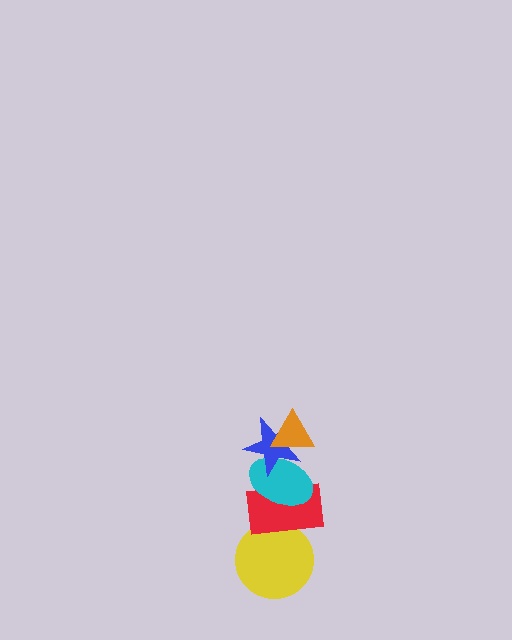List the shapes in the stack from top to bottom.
From top to bottom: the orange triangle, the blue star, the cyan ellipse, the red rectangle, the yellow circle.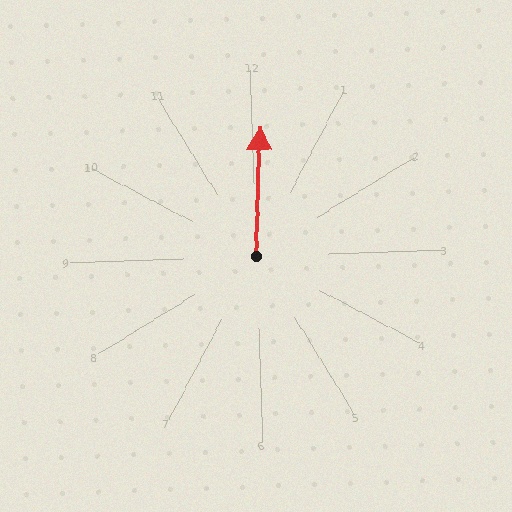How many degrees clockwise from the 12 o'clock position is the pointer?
Approximately 4 degrees.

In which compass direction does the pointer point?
North.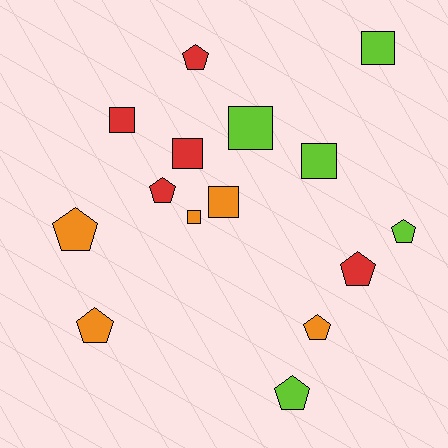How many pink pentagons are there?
There are no pink pentagons.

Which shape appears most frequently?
Pentagon, with 8 objects.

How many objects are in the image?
There are 15 objects.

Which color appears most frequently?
Lime, with 5 objects.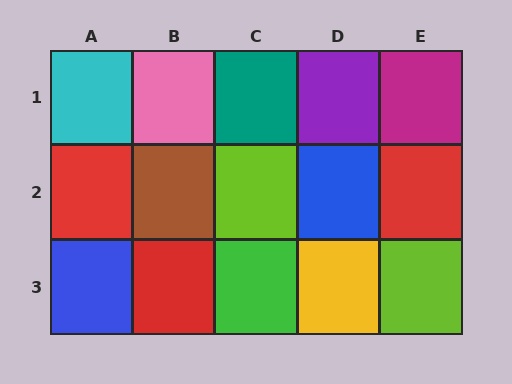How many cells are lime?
2 cells are lime.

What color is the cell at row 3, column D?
Yellow.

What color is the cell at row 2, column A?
Red.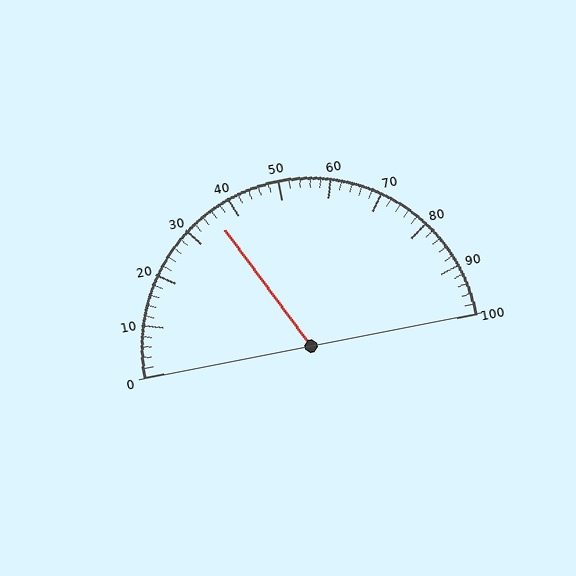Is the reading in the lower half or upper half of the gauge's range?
The reading is in the lower half of the range (0 to 100).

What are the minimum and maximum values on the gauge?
The gauge ranges from 0 to 100.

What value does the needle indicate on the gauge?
The needle indicates approximately 36.